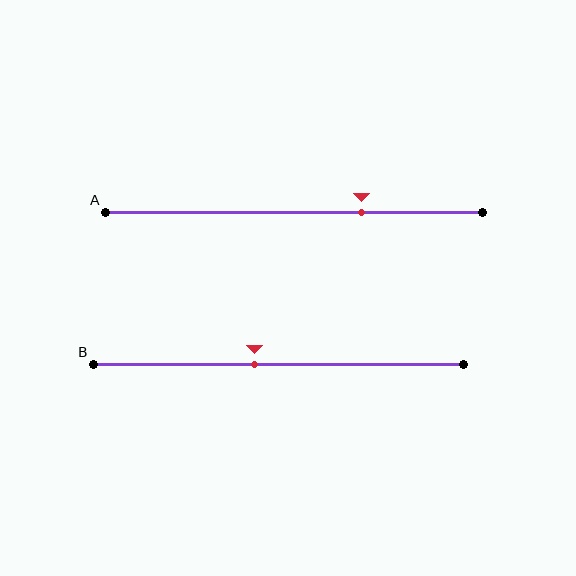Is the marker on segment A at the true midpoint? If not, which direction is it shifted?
No, the marker on segment A is shifted to the right by about 18% of the segment length.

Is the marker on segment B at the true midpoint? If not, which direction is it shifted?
No, the marker on segment B is shifted to the left by about 6% of the segment length.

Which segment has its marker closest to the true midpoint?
Segment B has its marker closest to the true midpoint.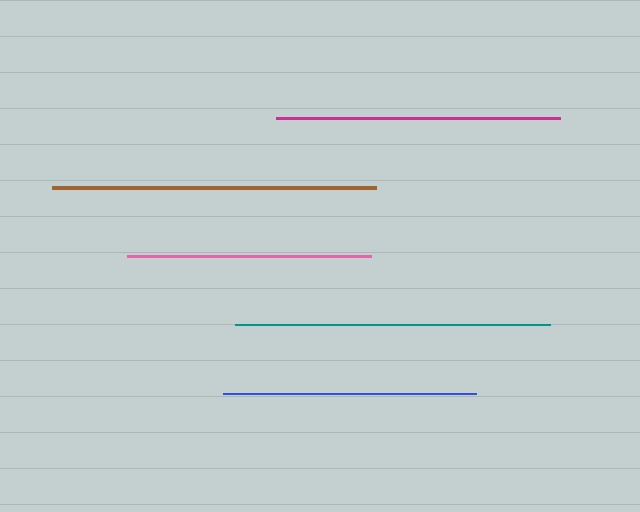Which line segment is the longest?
The brown line is the longest at approximately 324 pixels.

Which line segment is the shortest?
The pink line is the shortest at approximately 244 pixels.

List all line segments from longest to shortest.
From longest to shortest: brown, teal, magenta, blue, pink.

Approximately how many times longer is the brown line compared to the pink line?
The brown line is approximately 1.3 times the length of the pink line.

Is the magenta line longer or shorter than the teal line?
The teal line is longer than the magenta line.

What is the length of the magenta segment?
The magenta segment is approximately 284 pixels long.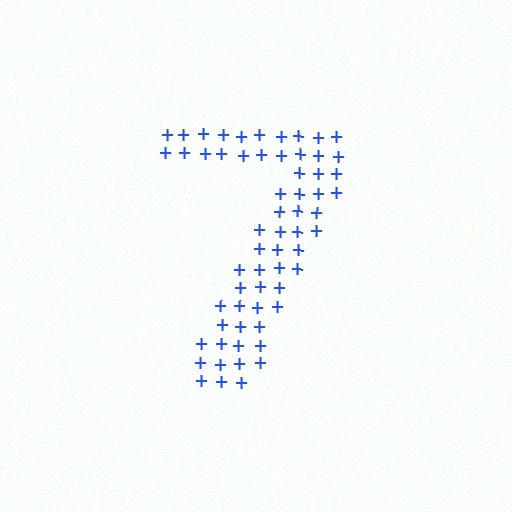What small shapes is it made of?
It is made of small plus signs.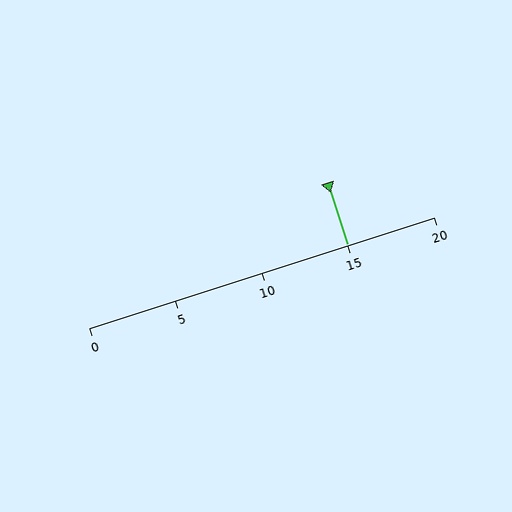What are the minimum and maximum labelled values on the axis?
The axis runs from 0 to 20.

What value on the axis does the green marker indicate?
The marker indicates approximately 15.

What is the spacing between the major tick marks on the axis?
The major ticks are spaced 5 apart.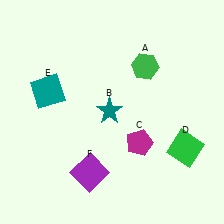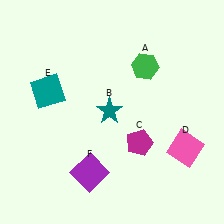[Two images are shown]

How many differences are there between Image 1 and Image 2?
There is 1 difference between the two images.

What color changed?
The square (D) changed from green in Image 1 to pink in Image 2.